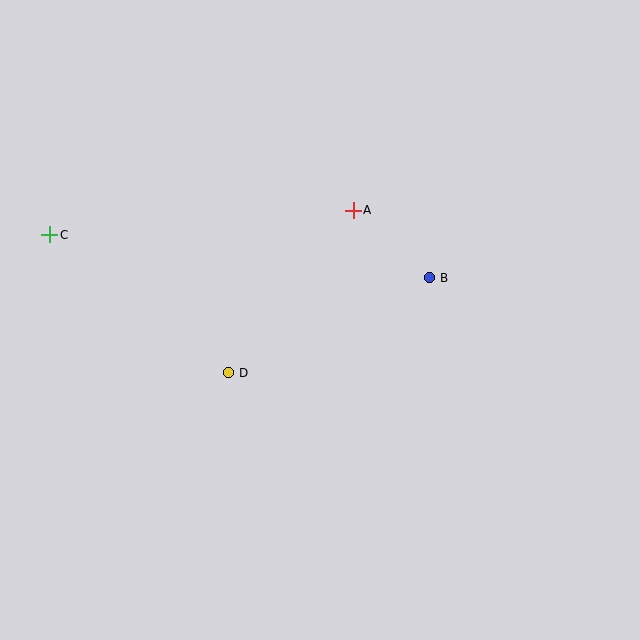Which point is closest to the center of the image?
Point D at (229, 373) is closest to the center.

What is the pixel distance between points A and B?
The distance between A and B is 102 pixels.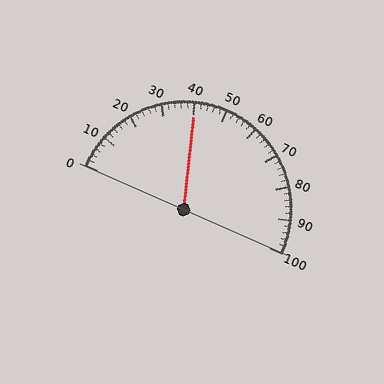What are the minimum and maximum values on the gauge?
The gauge ranges from 0 to 100.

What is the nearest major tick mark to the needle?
The nearest major tick mark is 40.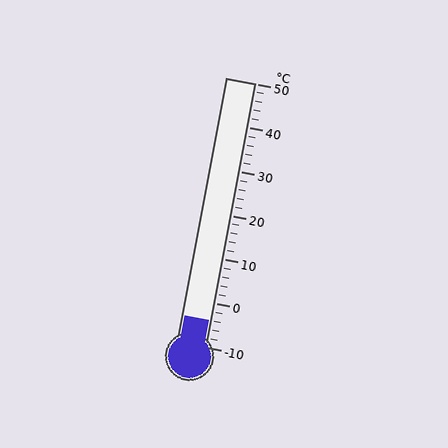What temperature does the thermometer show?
The thermometer shows approximately -4°C.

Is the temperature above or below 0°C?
The temperature is below 0°C.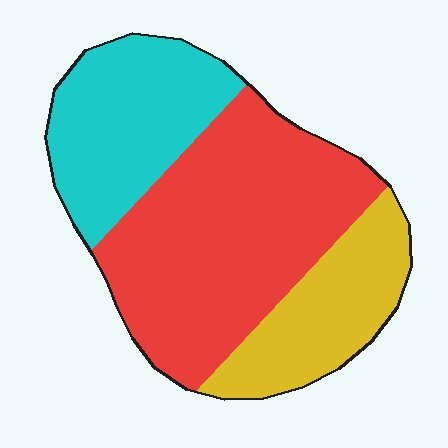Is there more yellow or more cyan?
Cyan.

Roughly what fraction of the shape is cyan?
Cyan takes up about one quarter (1/4) of the shape.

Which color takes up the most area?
Red, at roughly 50%.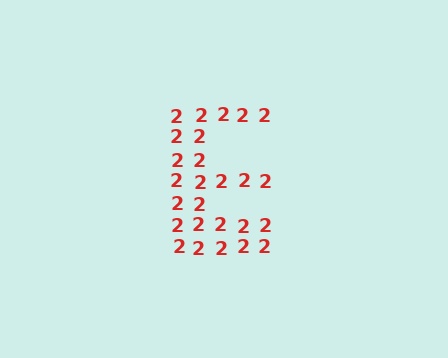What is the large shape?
The large shape is the letter E.